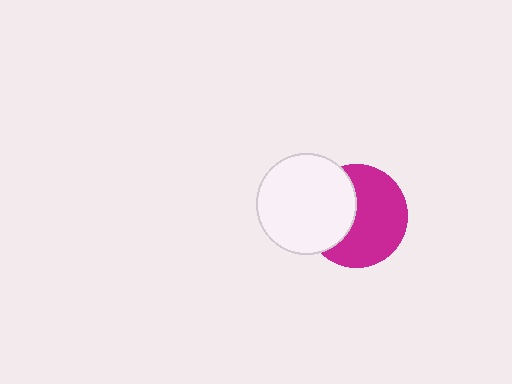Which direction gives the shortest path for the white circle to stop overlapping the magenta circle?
Moving left gives the shortest separation.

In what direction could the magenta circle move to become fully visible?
The magenta circle could move right. That would shift it out from behind the white circle entirely.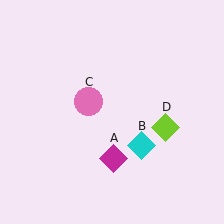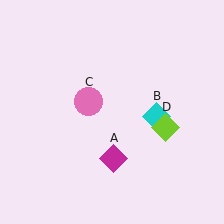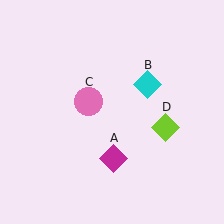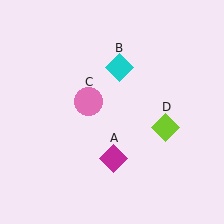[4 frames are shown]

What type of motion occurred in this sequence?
The cyan diamond (object B) rotated counterclockwise around the center of the scene.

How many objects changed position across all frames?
1 object changed position: cyan diamond (object B).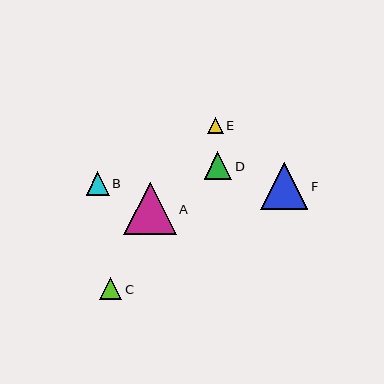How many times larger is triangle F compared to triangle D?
Triangle F is approximately 1.7 times the size of triangle D.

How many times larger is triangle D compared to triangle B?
Triangle D is approximately 1.2 times the size of triangle B.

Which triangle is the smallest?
Triangle E is the smallest with a size of approximately 16 pixels.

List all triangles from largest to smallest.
From largest to smallest: A, F, D, B, C, E.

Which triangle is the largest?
Triangle A is the largest with a size of approximately 52 pixels.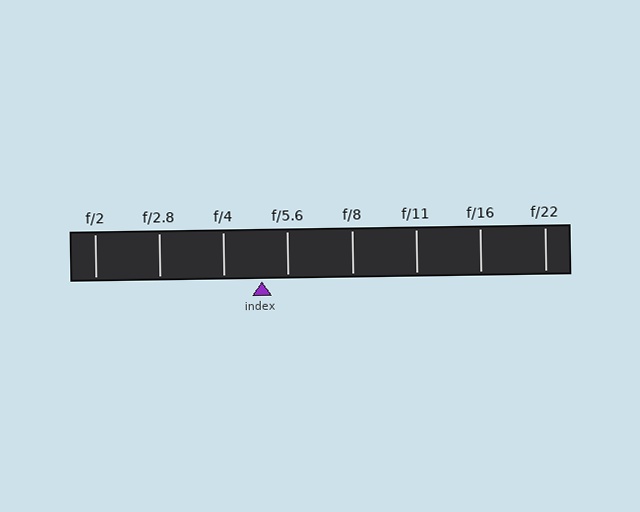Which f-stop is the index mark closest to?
The index mark is closest to f/5.6.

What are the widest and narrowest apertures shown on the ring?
The widest aperture shown is f/2 and the narrowest is f/22.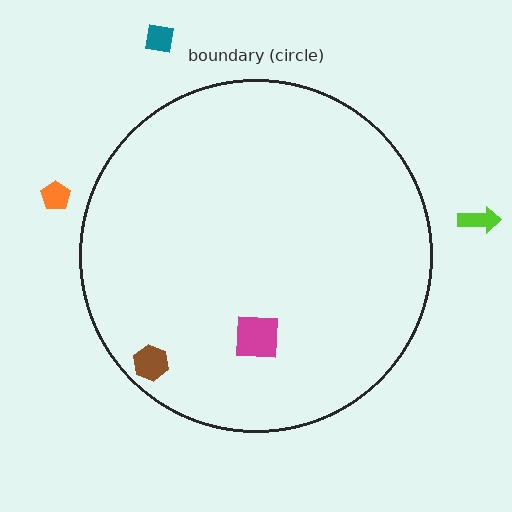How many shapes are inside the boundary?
2 inside, 3 outside.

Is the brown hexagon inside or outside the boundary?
Inside.